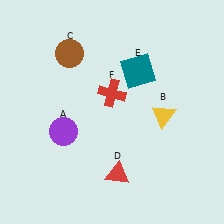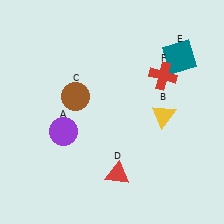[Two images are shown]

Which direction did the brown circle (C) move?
The brown circle (C) moved down.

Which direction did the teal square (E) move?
The teal square (E) moved right.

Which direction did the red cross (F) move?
The red cross (F) moved right.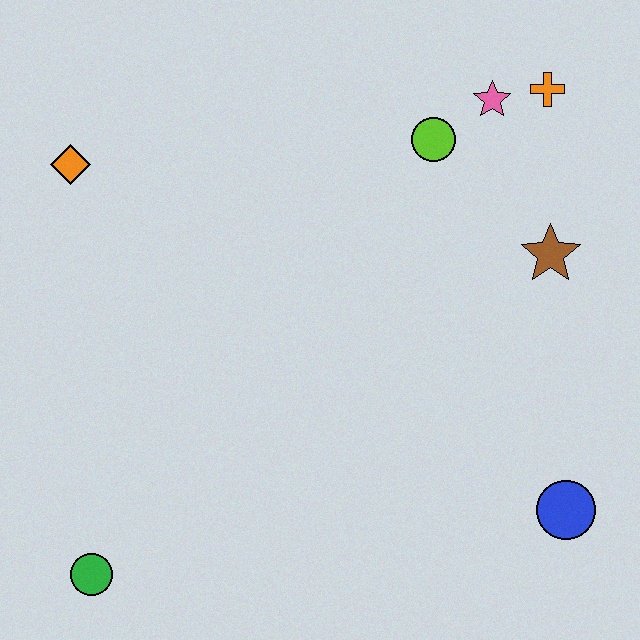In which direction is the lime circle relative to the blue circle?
The lime circle is above the blue circle.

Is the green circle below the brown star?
Yes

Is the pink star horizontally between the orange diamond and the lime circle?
No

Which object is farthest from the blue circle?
The orange diamond is farthest from the blue circle.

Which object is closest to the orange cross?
The pink star is closest to the orange cross.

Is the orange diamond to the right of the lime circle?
No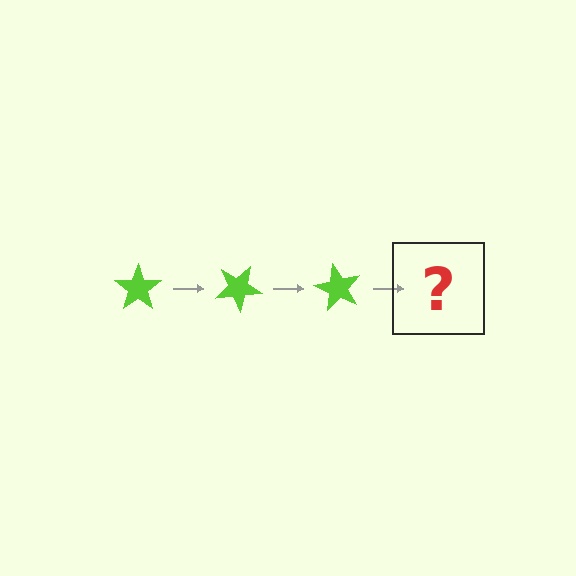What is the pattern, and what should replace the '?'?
The pattern is that the star rotates 30 degrees each step. The '?' should be a lime star rotated 90 degrees.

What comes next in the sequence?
The next element should be a lime star rotated 90 degrees.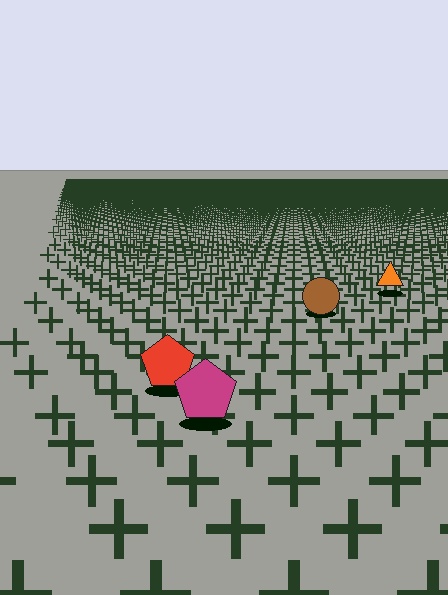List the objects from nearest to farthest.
From nearest to farthest: the magenta pentagon, the red pentagon, the brown circle, the orange triangle.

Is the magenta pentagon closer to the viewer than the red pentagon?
Yes. The magenta pentagon is closer — you can tell from the texture gradient: the ground texture is coarser near it.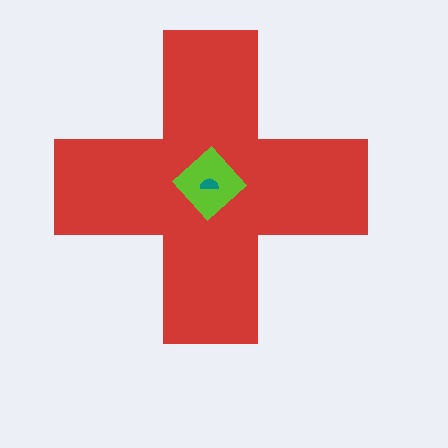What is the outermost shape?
The red cross.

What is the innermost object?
The teal semicircle.